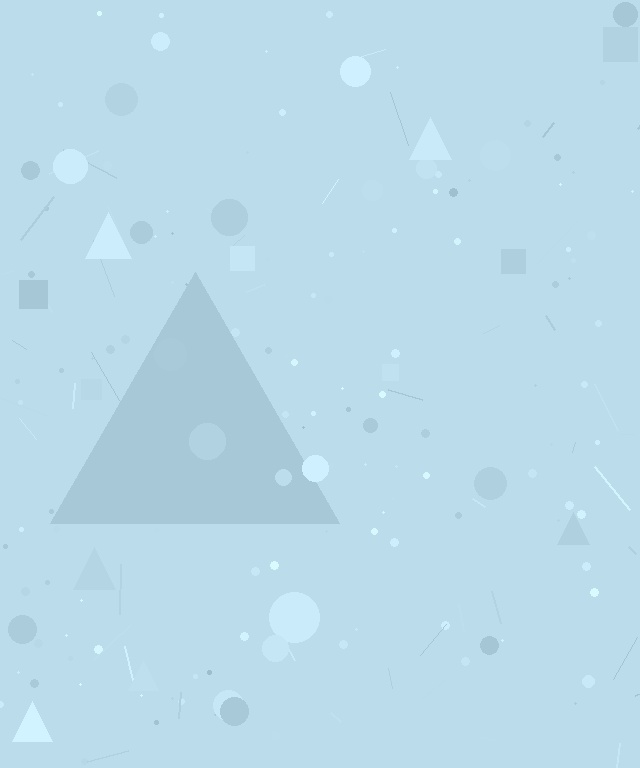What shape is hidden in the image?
A triangle is hidden in the image.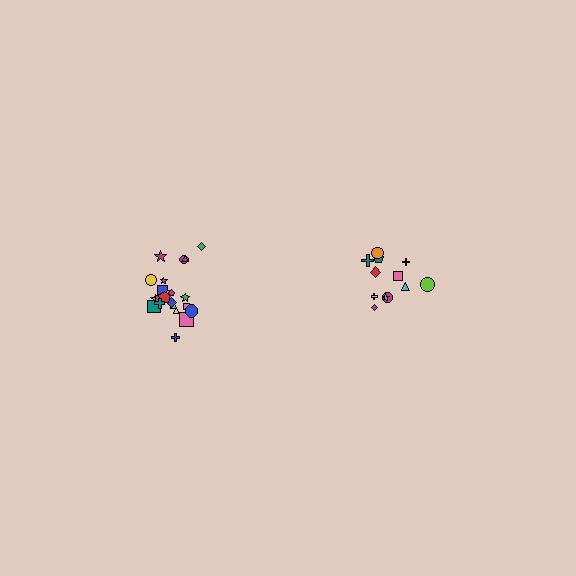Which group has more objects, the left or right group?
The left group.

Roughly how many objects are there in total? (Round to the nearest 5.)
Roughly 35 objects in total.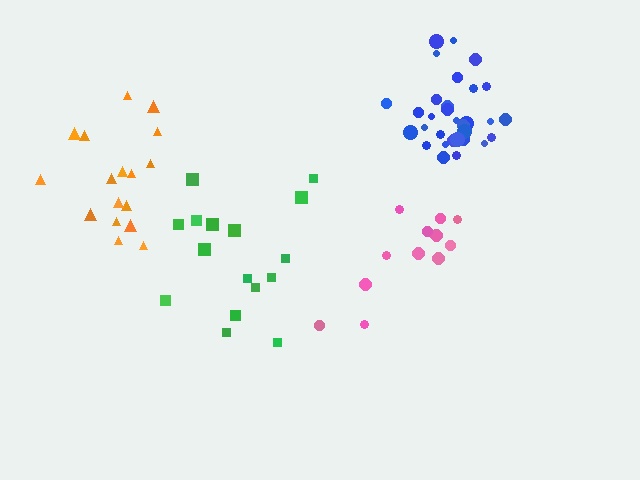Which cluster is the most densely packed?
Blue.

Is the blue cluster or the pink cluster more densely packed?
Blue.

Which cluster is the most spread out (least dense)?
Green.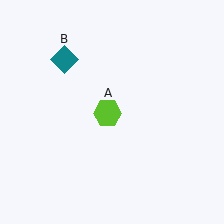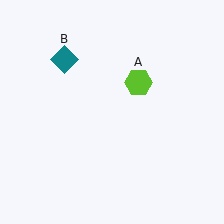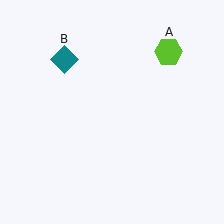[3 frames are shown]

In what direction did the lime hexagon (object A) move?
The lime hexagon (object A) moved up and to the right.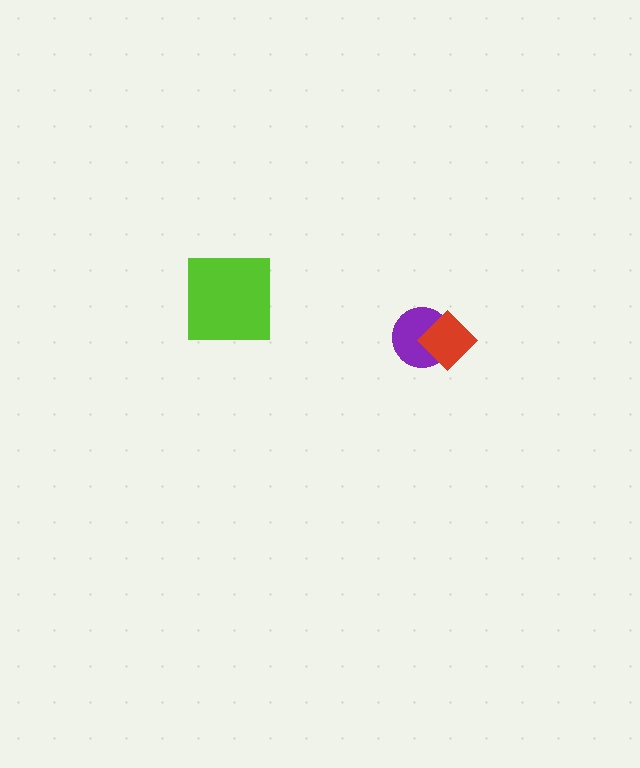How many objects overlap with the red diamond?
1 object overlaps with the red diamond.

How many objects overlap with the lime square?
0 objects overlap with the lime square.